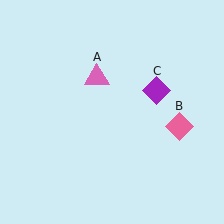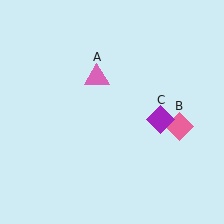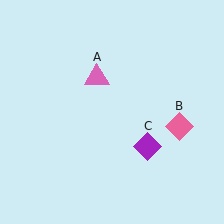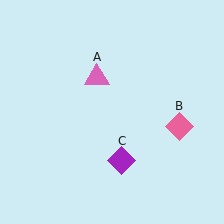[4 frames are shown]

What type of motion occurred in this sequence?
The purple diamond (object C) rotated clockwise around the center of the scene.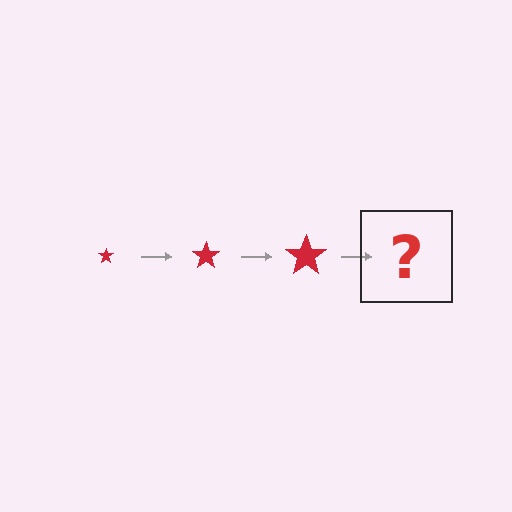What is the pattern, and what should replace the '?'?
The pattern is that the star gets progressively larger each step. The '?' should be a red star, larger than the previous one.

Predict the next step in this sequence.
The next step is a red star, larger than the previous one.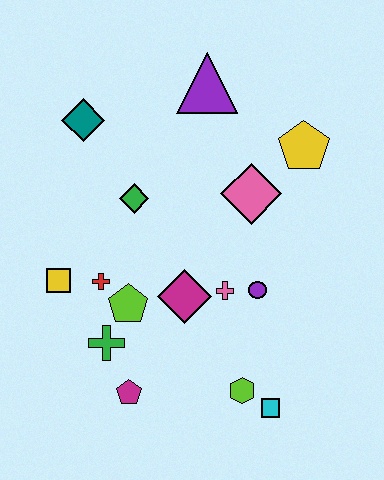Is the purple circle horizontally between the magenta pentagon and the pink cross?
No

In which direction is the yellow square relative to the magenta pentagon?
The yellow square is above the magenta pentagon.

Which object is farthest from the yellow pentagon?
The magenta pentagon is farthest from the yellow pentagon.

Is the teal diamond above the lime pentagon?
Yes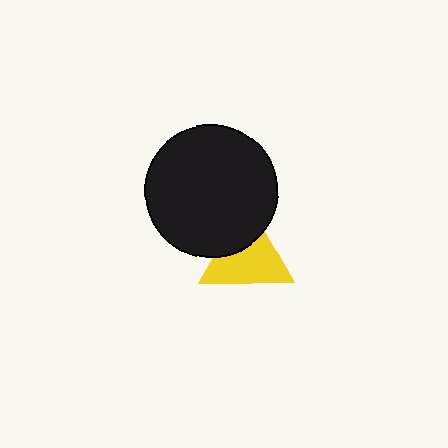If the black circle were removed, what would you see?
You would see the complete yellow triangle.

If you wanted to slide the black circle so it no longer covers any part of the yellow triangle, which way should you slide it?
Slide it up — that is the most direct way to separate the two shapes.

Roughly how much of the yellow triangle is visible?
Most of it is visible (roughly 66%).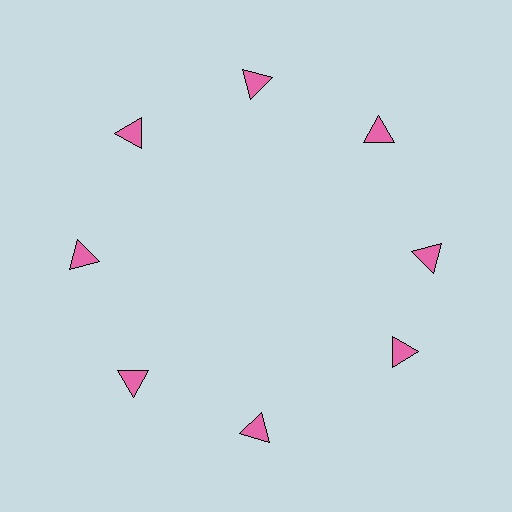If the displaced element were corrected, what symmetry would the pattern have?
It would have 8-fold rotational symmetry — the pattern would map onto itself every 45 degrees.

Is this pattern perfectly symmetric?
No. The 8 pink triangles are arranged in a ring, but one element near the 4 o'clock position is rotated out of alignment along the ring, breaking the 8-fold rotational symmetry.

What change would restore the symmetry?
The symmetry would be restored by rotating it back into even spacing with its neighbors so that all 8 triangles sit at equal angles and equal distance from the center.